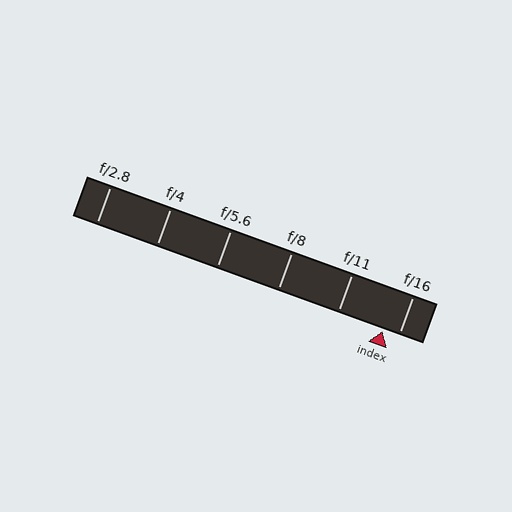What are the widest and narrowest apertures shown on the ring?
The widest aperture shown is f/2.8 and the narrowest is f/16.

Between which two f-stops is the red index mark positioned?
The index mark is between f/11 and f/16.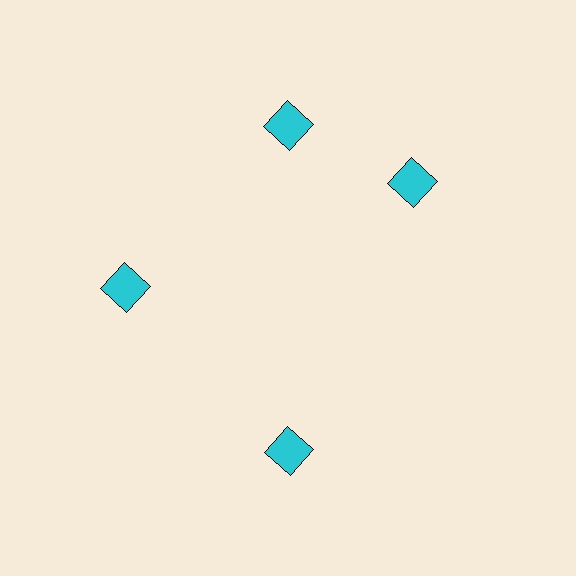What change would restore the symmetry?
The symmetry would be restored by rotating it back into even spacing with its neighbors so that all 4 diamonds sit at equal angles and equal distance from the center.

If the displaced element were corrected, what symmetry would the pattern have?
It would have 4-fold rotational symmetry — the pattern would map onto itself every 90 degrees.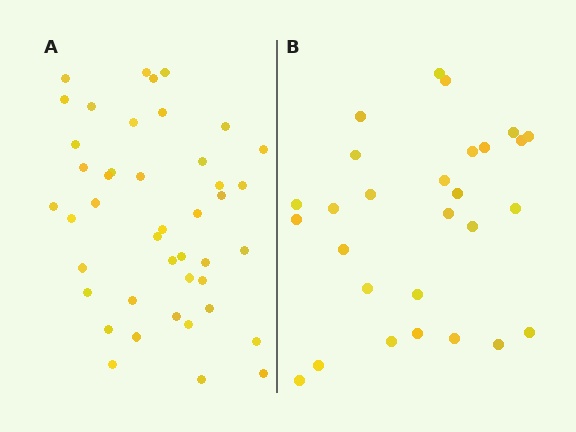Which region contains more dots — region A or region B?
Region A (the left region) has more dots.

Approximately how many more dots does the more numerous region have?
Region A has approximately 15 more dots than region B.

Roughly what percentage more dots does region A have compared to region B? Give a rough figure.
About 55% more.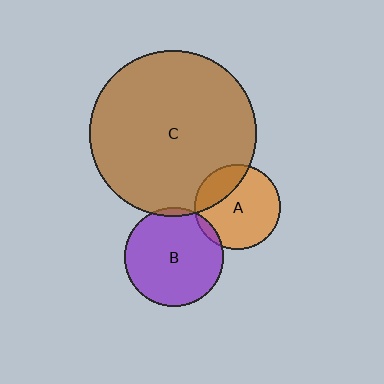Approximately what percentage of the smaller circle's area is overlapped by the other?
Approximately 25%.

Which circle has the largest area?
Circle C (brown).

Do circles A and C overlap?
Yes.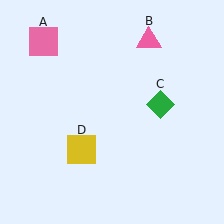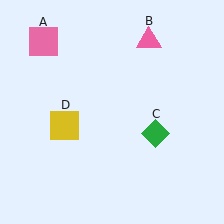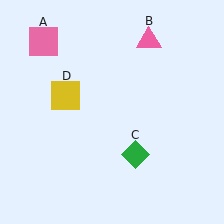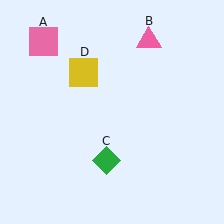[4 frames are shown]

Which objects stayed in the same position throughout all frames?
Pink square (object A) and pink triangle (object B) remained stationary.